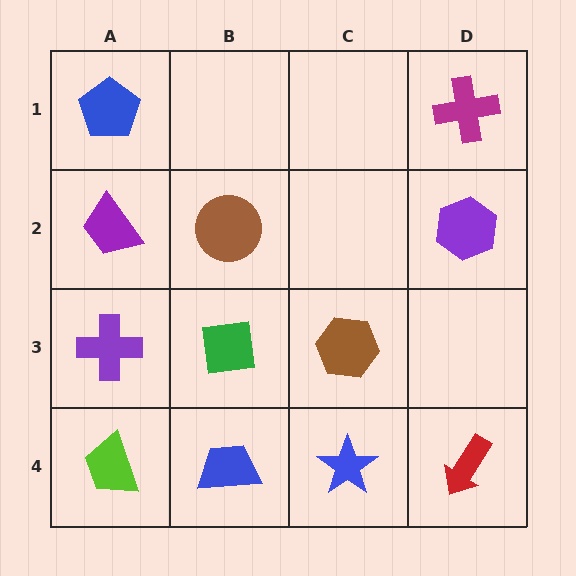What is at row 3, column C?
A brown hexagon.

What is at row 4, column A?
A lime trapezoid.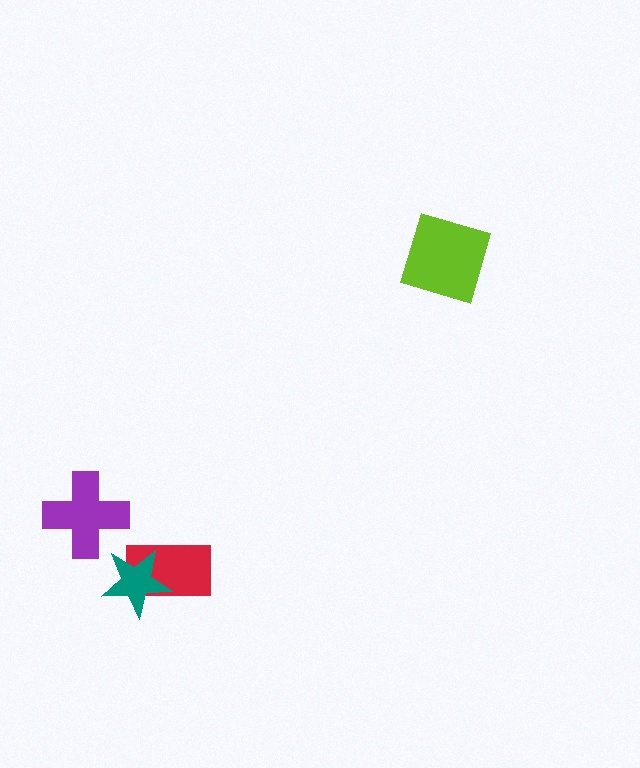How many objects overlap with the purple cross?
0 objects overlap with the purple cross.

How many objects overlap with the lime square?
0 objects overlap with the lime square.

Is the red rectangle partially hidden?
Yes, it is partially covered by another shape.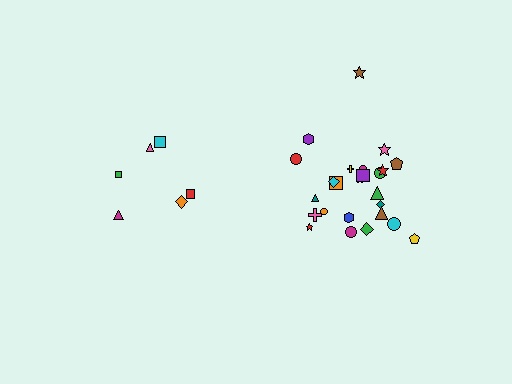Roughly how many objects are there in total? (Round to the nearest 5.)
Roughly 30 objects in total.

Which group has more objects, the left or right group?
The right group.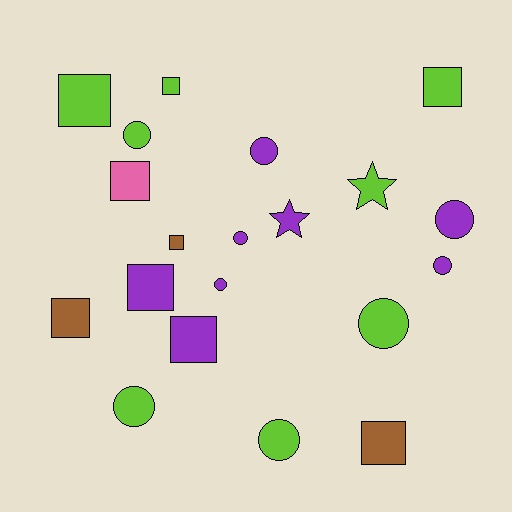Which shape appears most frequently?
Square, with 9 objects.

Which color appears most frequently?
Lime, with 8 objects.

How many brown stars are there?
There are no brown stars.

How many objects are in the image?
There are 20 objects.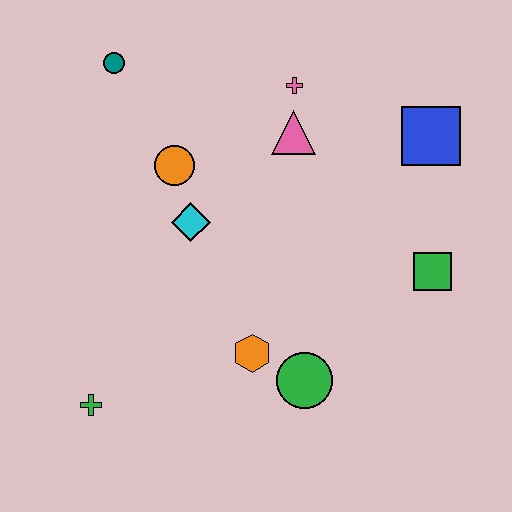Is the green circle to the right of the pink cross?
Yes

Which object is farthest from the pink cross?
The green cross is farthest from the pink cross.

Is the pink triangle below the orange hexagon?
No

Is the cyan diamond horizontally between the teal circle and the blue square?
Yes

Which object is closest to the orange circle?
The cyan diamond is closest to the orange circle.